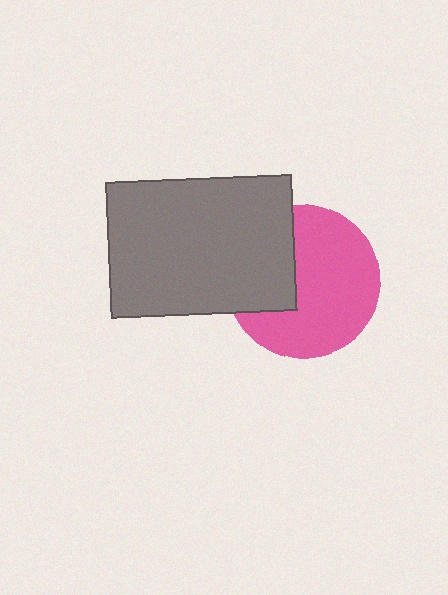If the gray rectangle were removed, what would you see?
You would see the complete pink circle.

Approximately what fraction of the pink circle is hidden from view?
Roughly 33% of the pink circle is hidden behind the gray rectangle.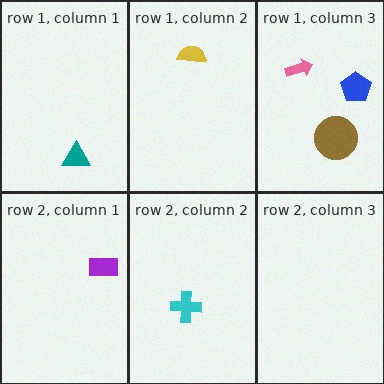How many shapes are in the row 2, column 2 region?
1.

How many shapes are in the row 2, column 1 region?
1.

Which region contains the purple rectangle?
The row 2, column 1 region.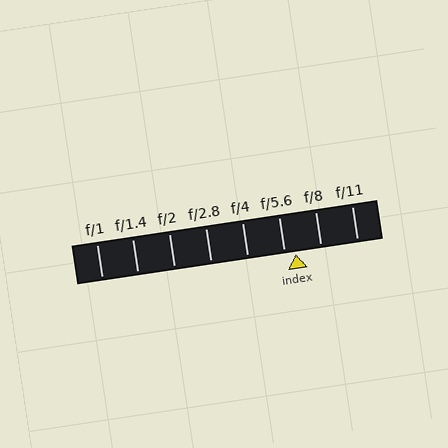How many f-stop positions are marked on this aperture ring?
There are 8 f-stop positions marked.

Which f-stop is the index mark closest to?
The index mark is closest to f/5.6.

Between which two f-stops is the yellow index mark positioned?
The index mark is between f/5.6 and f/8.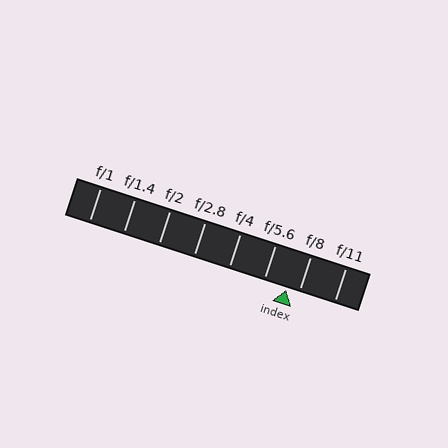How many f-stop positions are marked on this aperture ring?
There are 8 f-stop positions marked.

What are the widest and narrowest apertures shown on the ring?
The widest aperture shown is f/1 and the narrowest is f/11.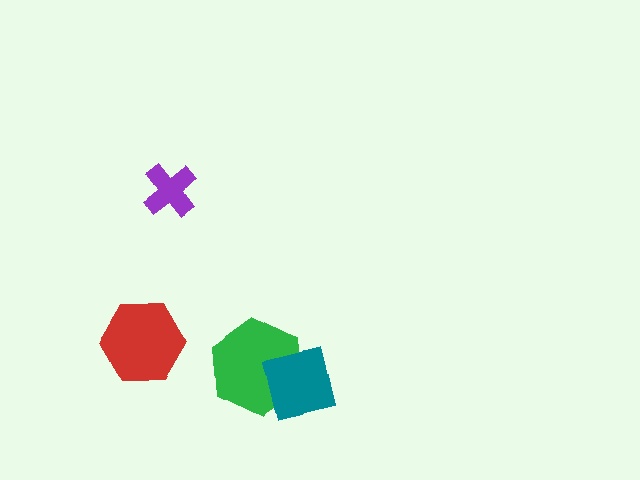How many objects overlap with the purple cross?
0 objects overlap with the purple cross.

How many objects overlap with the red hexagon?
0 objects overlap with the red hexagon.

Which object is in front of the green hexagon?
The teal square is in front of the green hexagon.